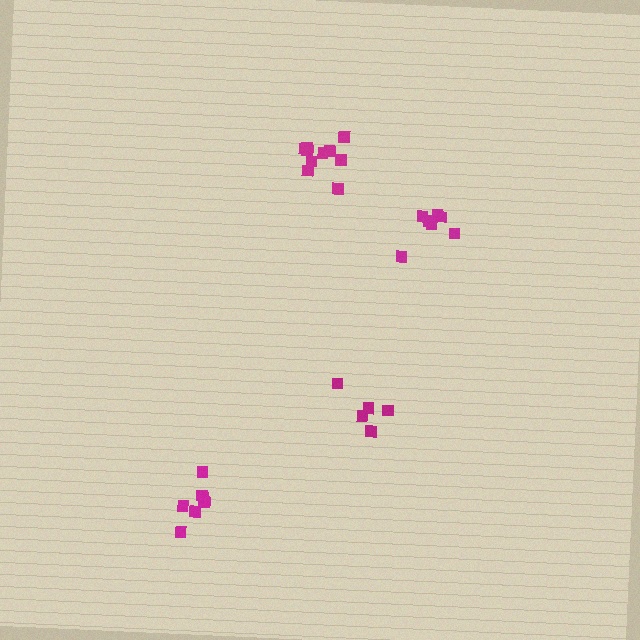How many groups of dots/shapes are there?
There are 4 groups.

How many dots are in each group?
Group 1: 5 dots, Group 2: 8 dots, Group 3: 10 dots, Group 4: 7 dots (30 total).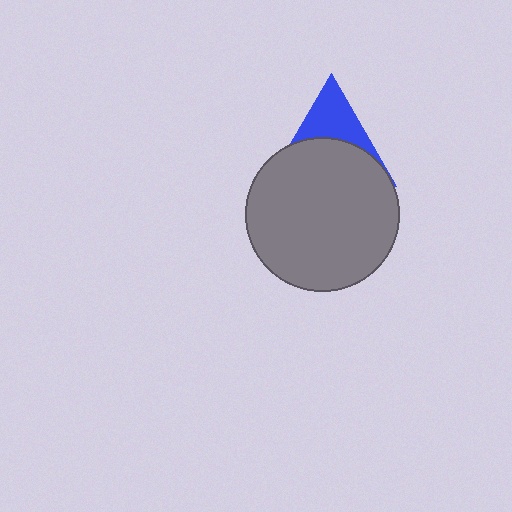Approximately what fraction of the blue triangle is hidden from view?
Roughly 63% of the blue triangle is hidden behind the gray circle.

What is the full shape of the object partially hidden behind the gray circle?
The partially hidden object is a blue triangle.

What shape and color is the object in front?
The object in front is a gray circle.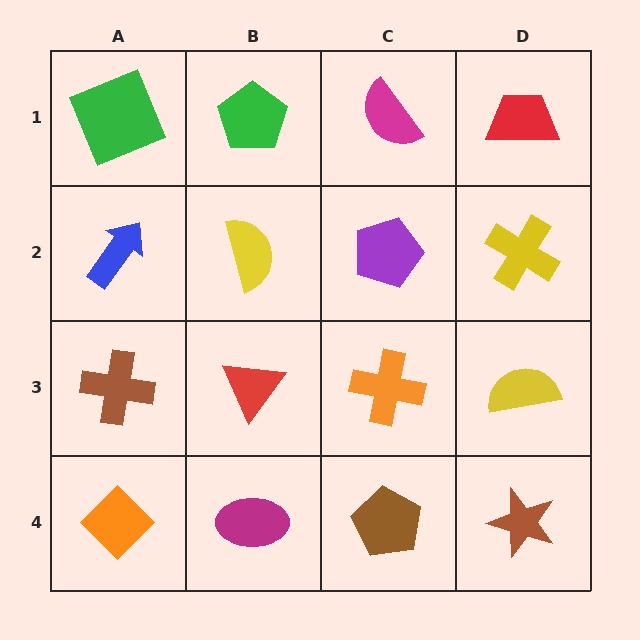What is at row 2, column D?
A yellow cross.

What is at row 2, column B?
A yellow semicircle.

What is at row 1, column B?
A green pentagon.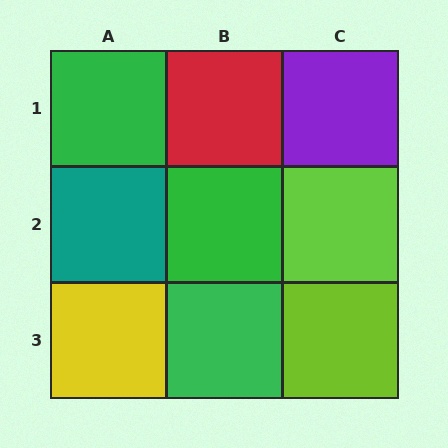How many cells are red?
1 cell is red.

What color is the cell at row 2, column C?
Lime.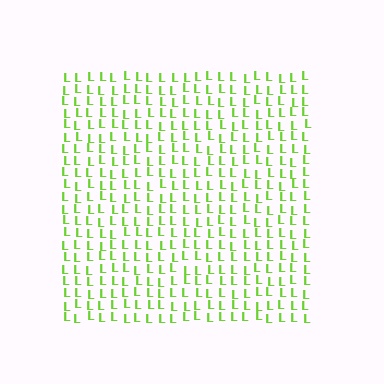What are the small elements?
The small elements are letter L's.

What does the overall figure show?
The overall figure shows a square.